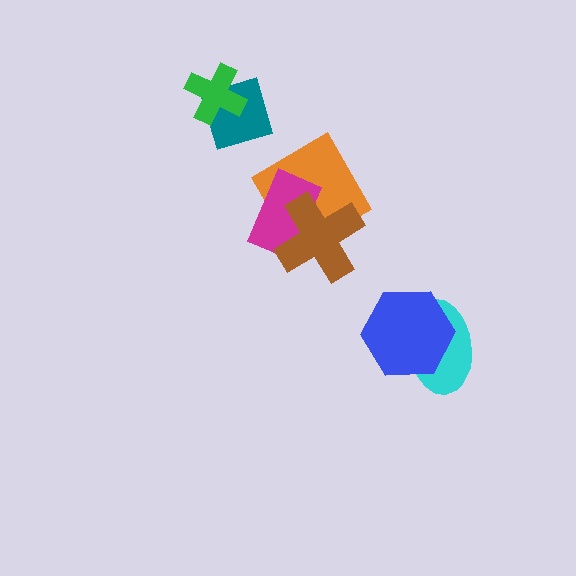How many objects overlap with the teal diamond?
1 object overlaps with the teal diamond.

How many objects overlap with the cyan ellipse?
1 object overlaps with the cyan ellipse.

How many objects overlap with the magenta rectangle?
2 objects overlap with the magenta rectangle.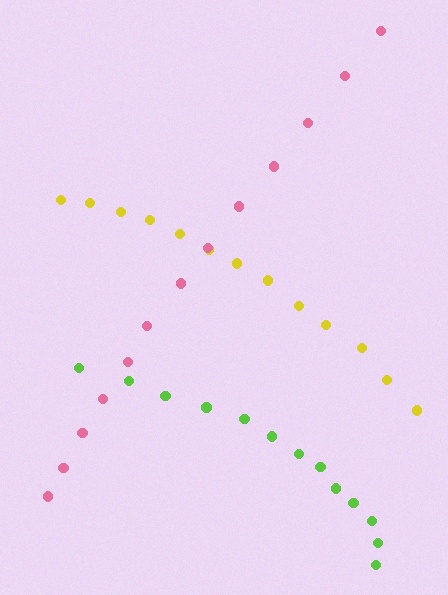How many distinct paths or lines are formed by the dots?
There are 3 distinct paths.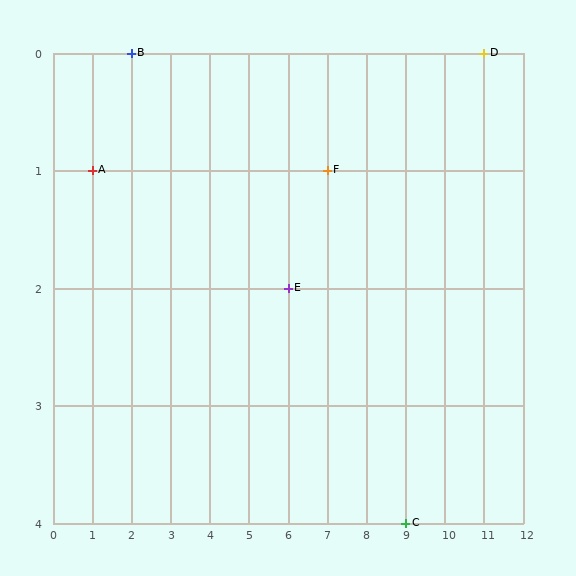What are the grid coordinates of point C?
Point C is at grid coordinates (9, 4).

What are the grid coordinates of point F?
Point F is at grid coordinates (7, 1).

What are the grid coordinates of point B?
Point B is at grid coordinates (2, 0).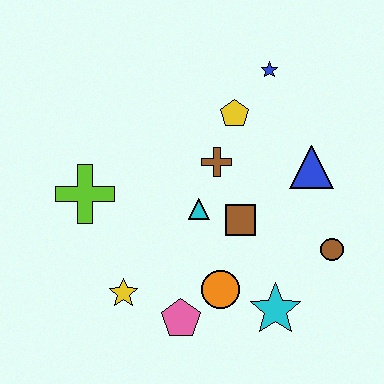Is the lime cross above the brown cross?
No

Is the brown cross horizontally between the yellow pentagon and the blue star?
No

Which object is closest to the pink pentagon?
The orange circle is closest to the pink pentagon.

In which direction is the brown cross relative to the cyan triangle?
The brown cross is above the cyan triangle.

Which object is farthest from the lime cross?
The brown circle is farthest from the lime cross.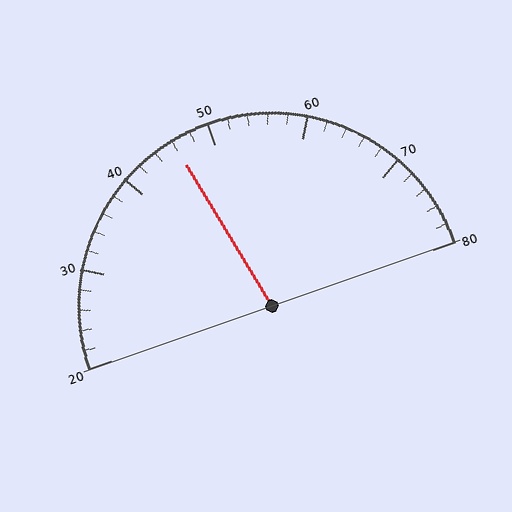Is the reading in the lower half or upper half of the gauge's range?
The reading is in the lower half of the range (20 to 80).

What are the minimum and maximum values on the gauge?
The gauge ranges from 20 to 80.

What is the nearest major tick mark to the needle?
The nearest major tick mark is 50.